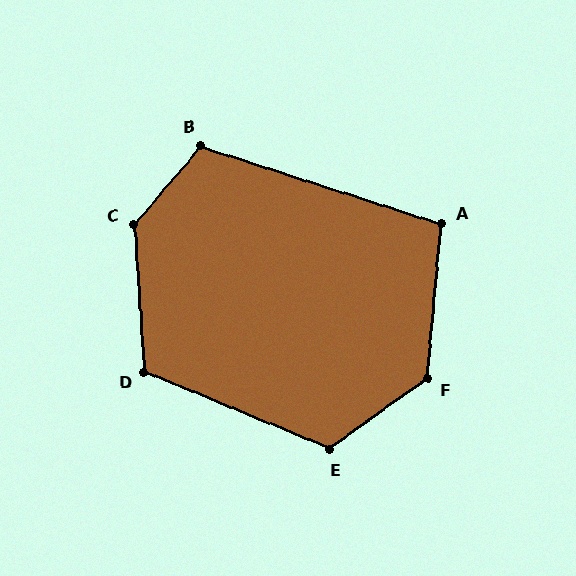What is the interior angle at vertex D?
Approximately 117 degrees (obtuse).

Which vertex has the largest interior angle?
C, at approximately 136 degrees.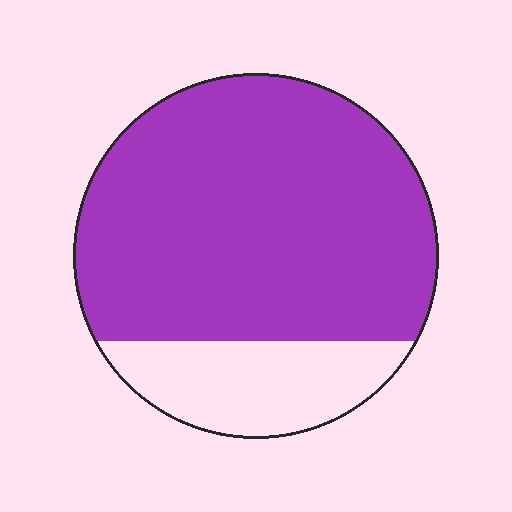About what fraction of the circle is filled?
About four fifths (4/5).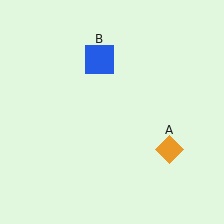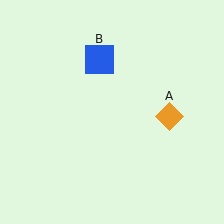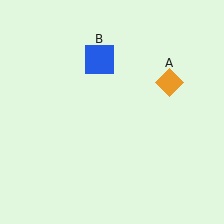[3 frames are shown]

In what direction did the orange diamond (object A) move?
The orange diamond (object A) moved up.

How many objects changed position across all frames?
1 object changed position: orange diamond (object A).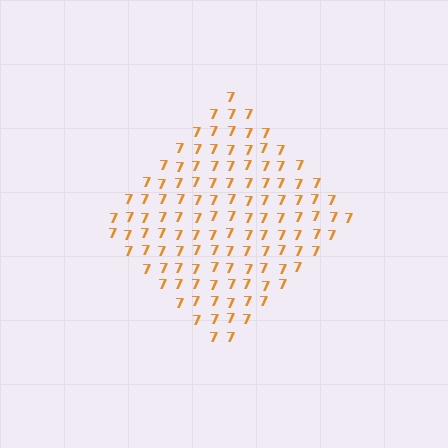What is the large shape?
The large shape is a diamond.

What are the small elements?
The small elements are digit 7's.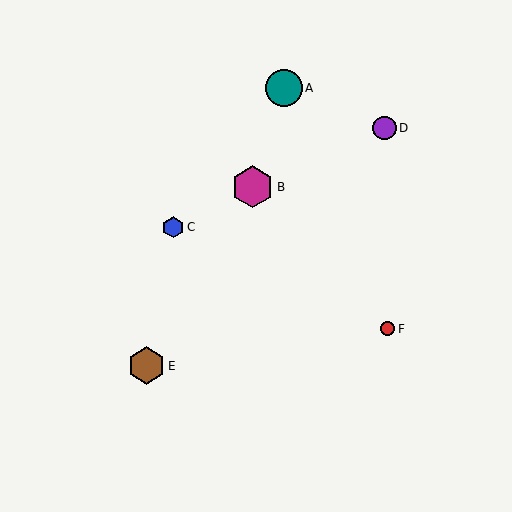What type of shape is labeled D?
Shape D is a purple circle.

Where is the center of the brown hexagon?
The center of the brown hexagon is at (146, 366).